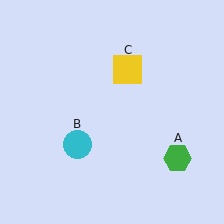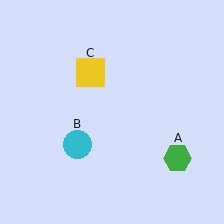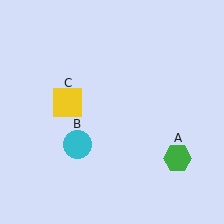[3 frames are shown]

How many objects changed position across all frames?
1 object changed position: yellow square (object C).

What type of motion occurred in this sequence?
The yellow square (object C) rotated counterclockwise around the center of the scene.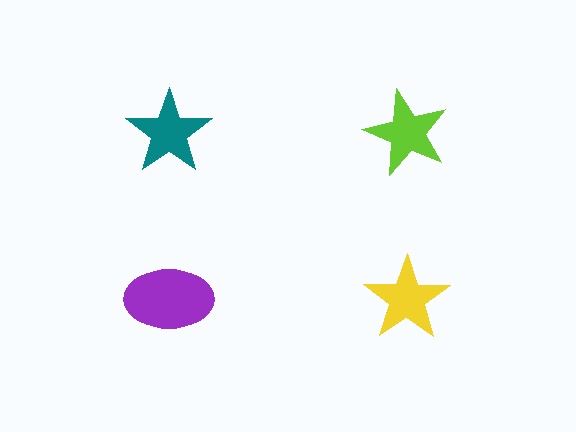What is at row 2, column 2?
A yellow star.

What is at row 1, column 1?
A teal star.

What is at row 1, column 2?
A lime star.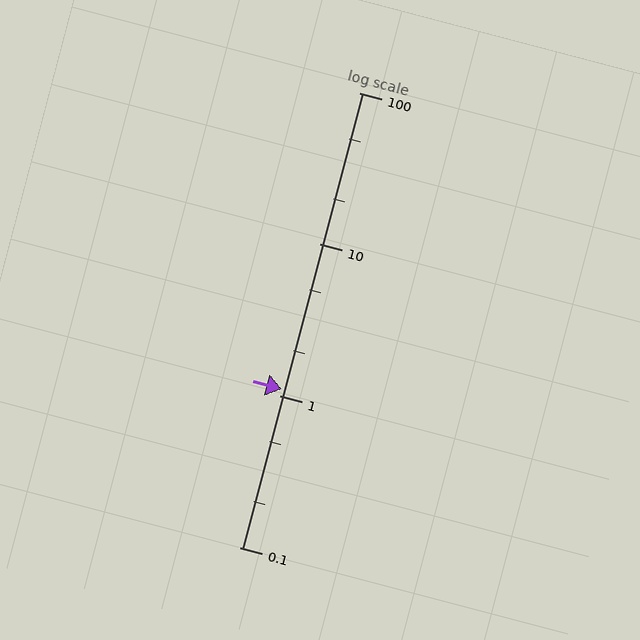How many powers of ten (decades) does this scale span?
The scale spans 3 decades, from 0.1 to 100.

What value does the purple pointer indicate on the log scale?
The pointer indicates approximately 1.1.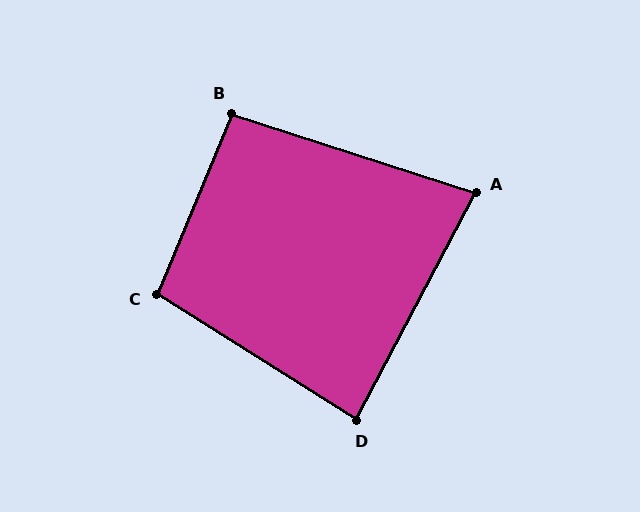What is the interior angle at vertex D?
Approximately 86 degrees (approximately right).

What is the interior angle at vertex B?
Approximately 94 degrees (approximately right).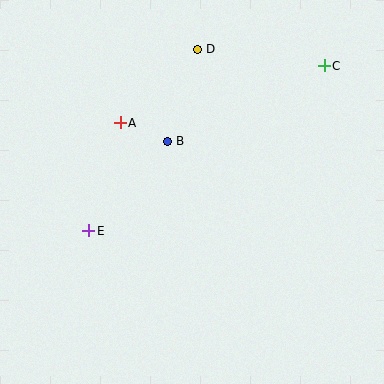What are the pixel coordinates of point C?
Point C is at (324, 66).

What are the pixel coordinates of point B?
Point B is at (168, 141).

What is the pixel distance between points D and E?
The distance between D and E is 212 pixels.